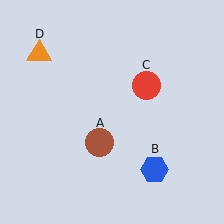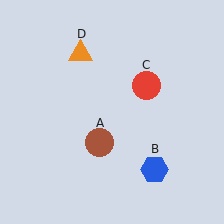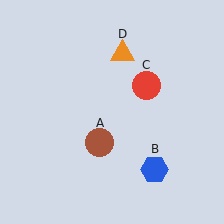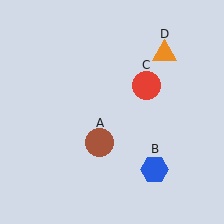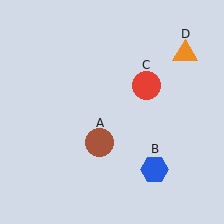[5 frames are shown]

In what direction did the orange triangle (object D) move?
The orange triangle (object D) moved right.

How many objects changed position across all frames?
1 object changed position: orange triangle (object D).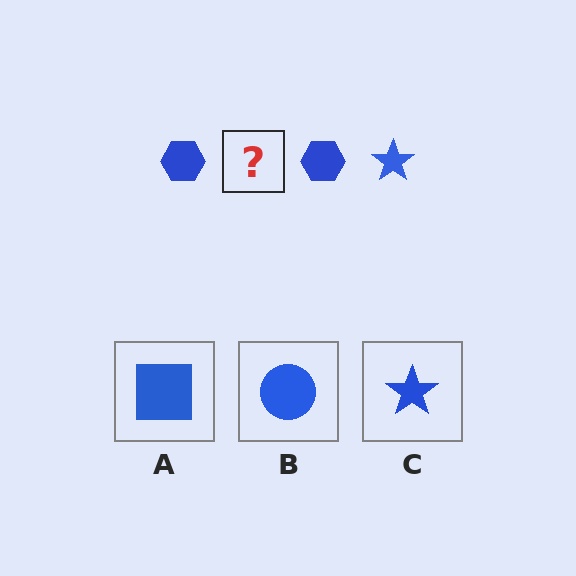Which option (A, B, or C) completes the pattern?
C.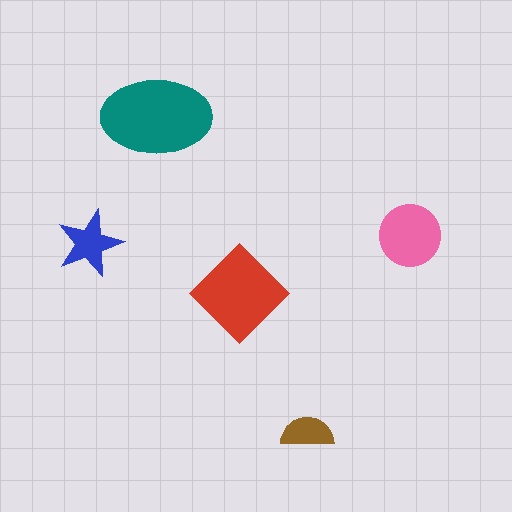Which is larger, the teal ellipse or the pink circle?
The teal ellipse.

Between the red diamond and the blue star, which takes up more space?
The red diamond.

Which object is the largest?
The teal ellipse.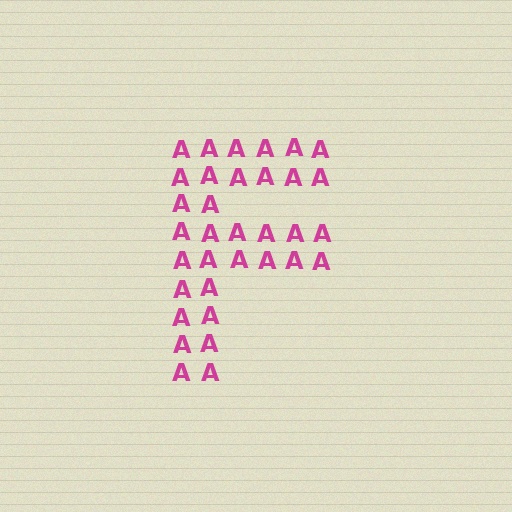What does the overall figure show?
The overall figure shows the letter F.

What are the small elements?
The small elements are letter A's.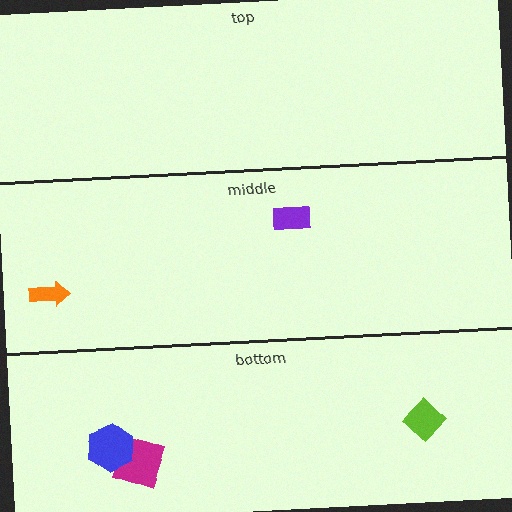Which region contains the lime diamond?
The bottom region.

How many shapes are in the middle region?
2.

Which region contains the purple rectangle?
The middle region.